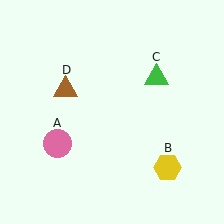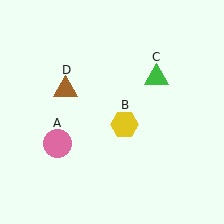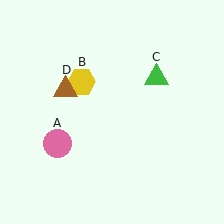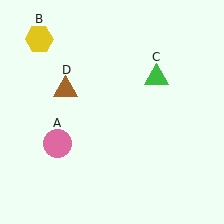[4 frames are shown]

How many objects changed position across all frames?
1 object changed position: yellow hexagon (object B).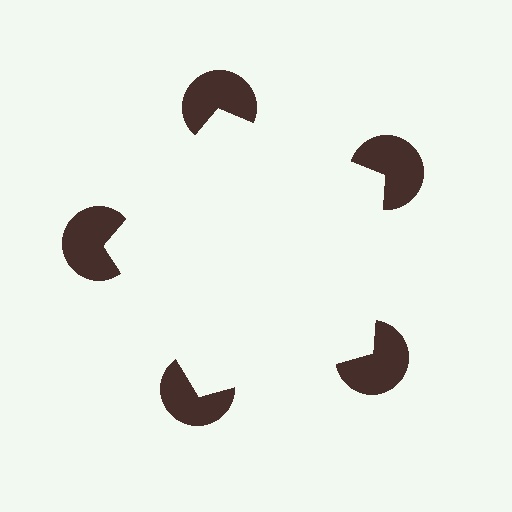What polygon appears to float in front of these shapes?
An illusory pentagon — its edges are inferred from the aligned wedge cuts in the pac-man discs, not physically drawn.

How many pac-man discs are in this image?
There are 5 — one at each vertex of the illusory pentagon.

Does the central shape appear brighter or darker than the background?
It typically appears slightly brighter than the background, even though no actual brightness change is drawn.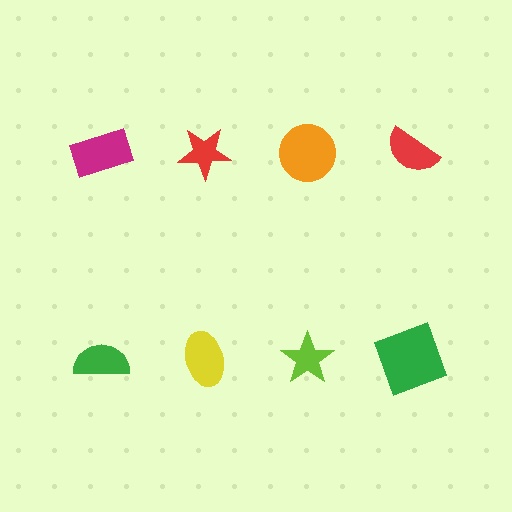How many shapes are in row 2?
4 shapes.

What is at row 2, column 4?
A green square.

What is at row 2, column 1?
A green semicircle.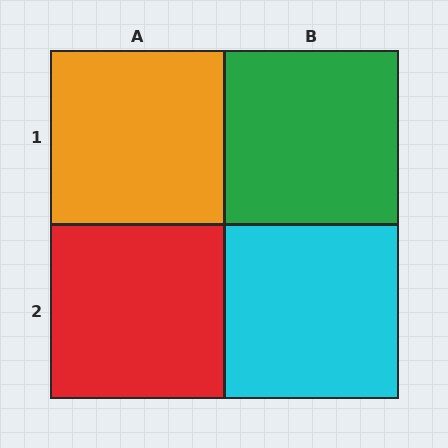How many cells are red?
1 cell is red.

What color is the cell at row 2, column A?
Red.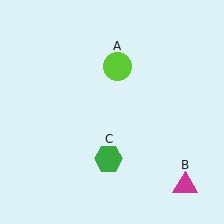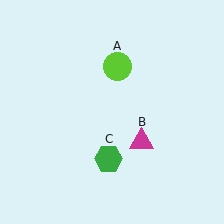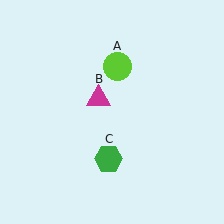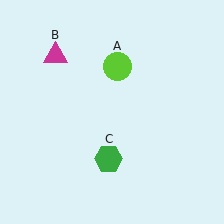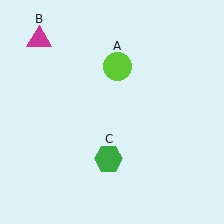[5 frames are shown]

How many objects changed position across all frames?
1 object changed position: magenta triangle (object B).